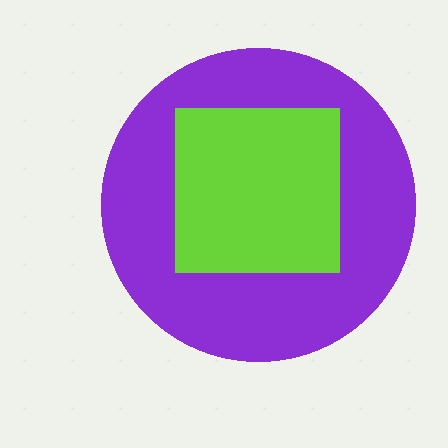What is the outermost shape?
The purple circle.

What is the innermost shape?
The lime square.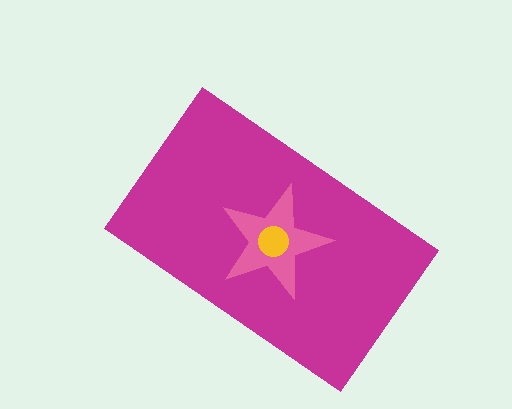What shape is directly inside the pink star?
The yellow circle.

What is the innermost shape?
The yellow circle.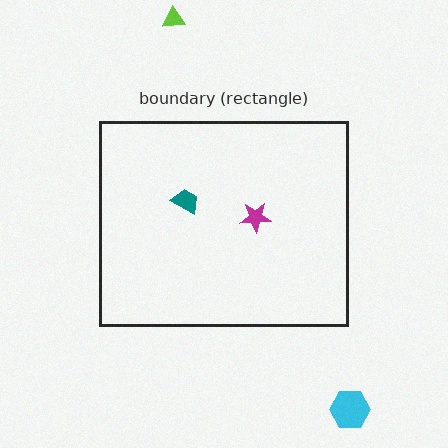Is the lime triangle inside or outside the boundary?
Outside.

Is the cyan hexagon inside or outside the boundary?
Outside.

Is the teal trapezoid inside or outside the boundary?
Inside.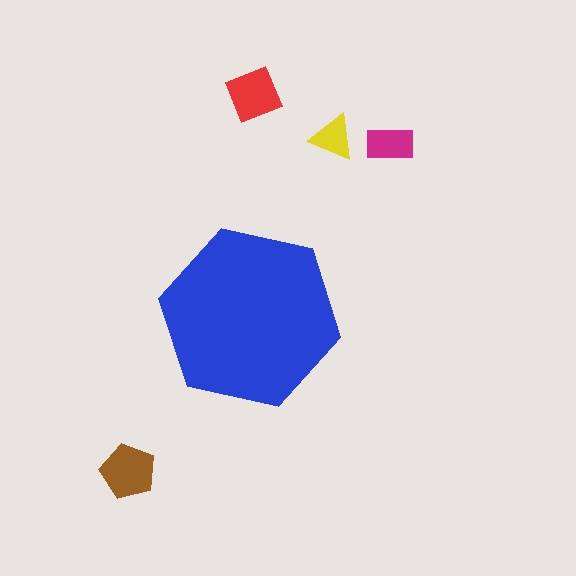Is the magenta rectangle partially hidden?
No, the magenta rectangle is fully visible.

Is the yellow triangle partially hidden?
No, the yellow triangle is fully visible.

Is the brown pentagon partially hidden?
No, the brown pentagon is fully visible.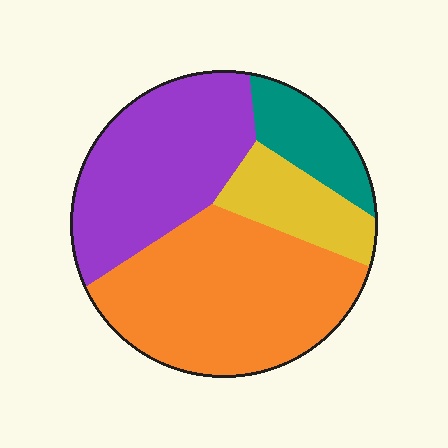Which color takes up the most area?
Orange, at roughly 45%.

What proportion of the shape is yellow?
Yellow covers about 15% of the shape.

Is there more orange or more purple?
Orange.